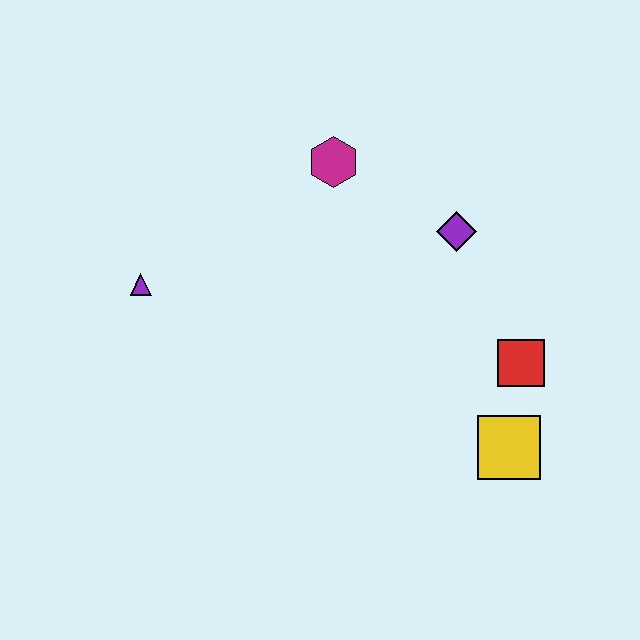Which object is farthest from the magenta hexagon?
The yellow square is farthest from the magenta hexagon.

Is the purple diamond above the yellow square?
Yes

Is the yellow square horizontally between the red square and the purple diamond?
Yes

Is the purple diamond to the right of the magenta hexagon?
Yes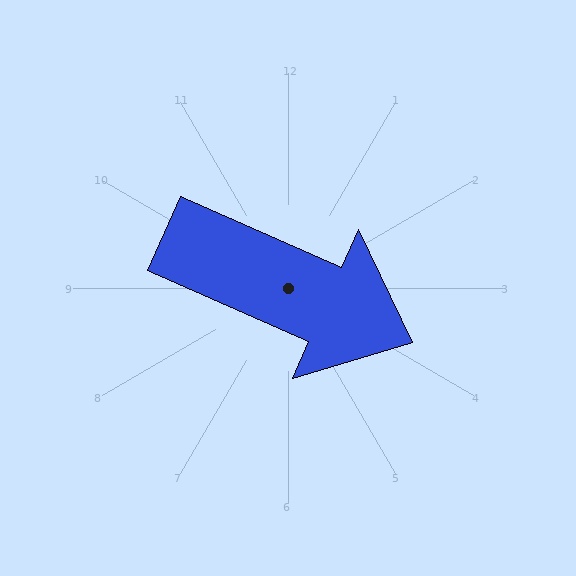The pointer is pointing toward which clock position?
Roughly 4 o'clock.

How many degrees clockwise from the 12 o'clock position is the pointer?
Approximately 114 degrees.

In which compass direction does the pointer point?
Southeast.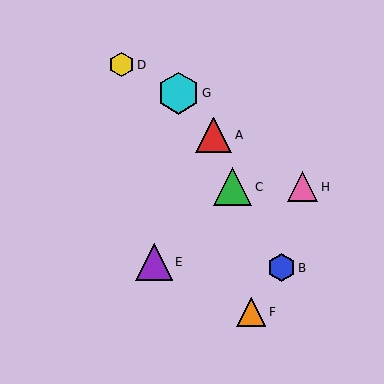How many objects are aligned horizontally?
2 objects (C, H) are aligned horizontally.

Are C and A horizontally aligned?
No, C is at y≈187 and A is at y≈135.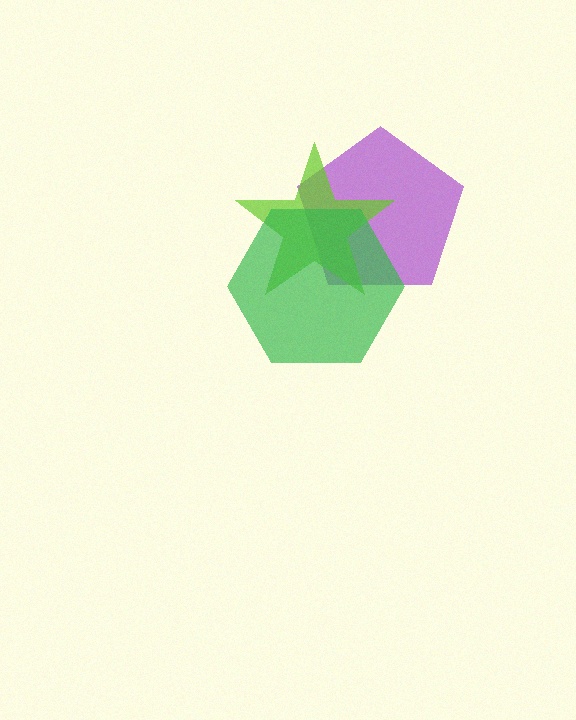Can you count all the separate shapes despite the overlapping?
Yes, there are 3 separate shapes.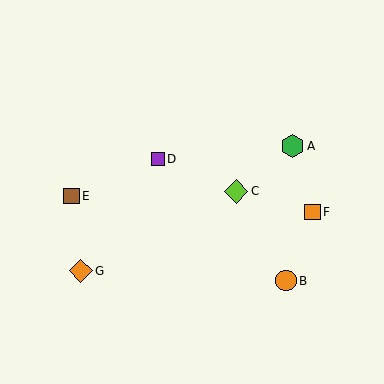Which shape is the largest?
The lime diamond (labeled C) is the largest.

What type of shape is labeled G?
Shape G is an orange diamond.